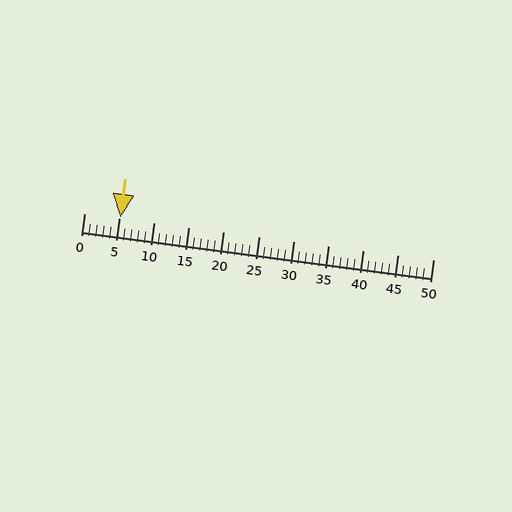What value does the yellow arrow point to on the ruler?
The yellow arrow points to approximately 5.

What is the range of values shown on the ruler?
The ruler shows values from 0 to 50.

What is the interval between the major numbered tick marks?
The major tick marks are spaced 5 units apart.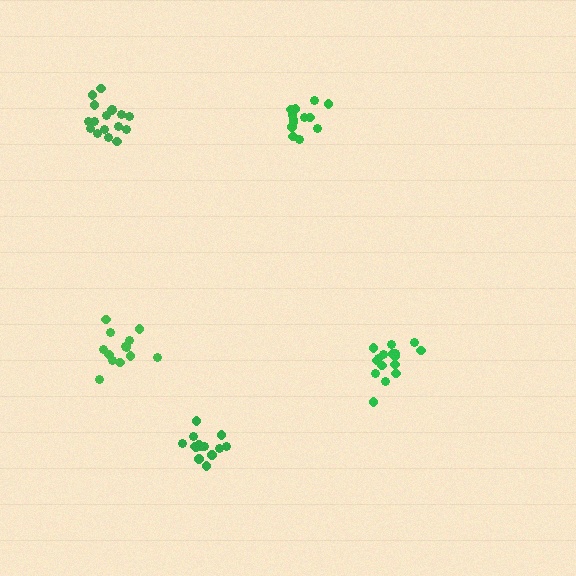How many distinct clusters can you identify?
There are 5 distinct clusters.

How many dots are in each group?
Group 1: 18 dots, Group 2: 14 dots, Group 3: 16 dots, Group 4: 13 dots, Group 5: 14 dots (75 total).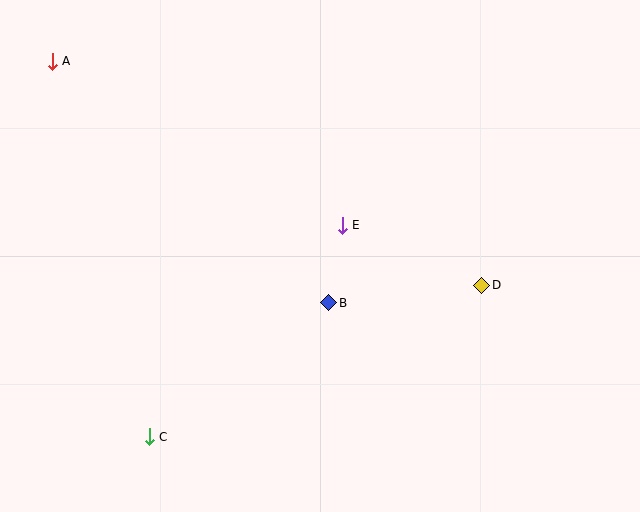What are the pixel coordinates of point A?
Point A is at (52, 61).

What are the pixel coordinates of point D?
Point D is at (482, 285).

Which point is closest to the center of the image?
Point E at (342, 225) is closest to the center.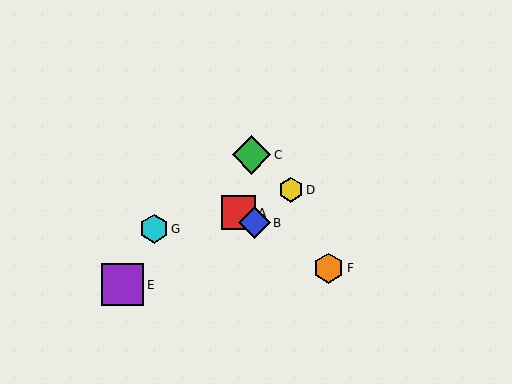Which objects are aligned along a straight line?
Objects A, B, F are aligned along a straight line.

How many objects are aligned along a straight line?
3 objects (A, B, F) are aligned along a straight line.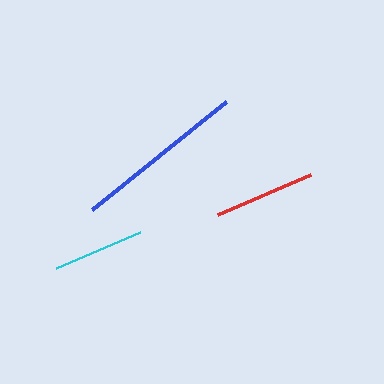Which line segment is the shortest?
The cyan line is the shortest at approximately 92 pixels.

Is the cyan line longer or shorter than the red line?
The red line is longer than the cyan line.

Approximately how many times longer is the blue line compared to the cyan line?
The blue line is approximately 1.9 times the length of the cyan line.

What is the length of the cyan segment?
The cyan segment is approximately 92 pixels long.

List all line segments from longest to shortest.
From longest to shortest: blue, red, cyan.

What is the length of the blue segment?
The blue segment is approximately 172 pixels long.